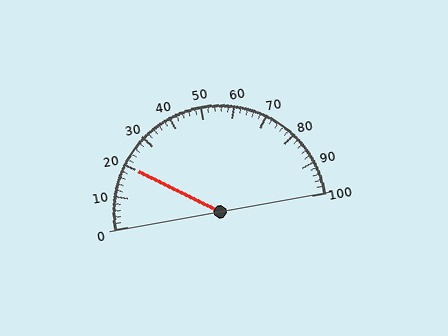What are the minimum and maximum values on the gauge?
The gauge ranges from 0 to 100.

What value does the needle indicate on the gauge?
The needle indicates approximately 20.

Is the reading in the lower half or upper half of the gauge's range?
The reading is in the lower half of the range (0 to 100).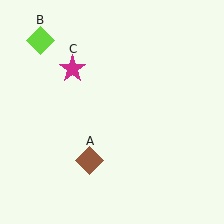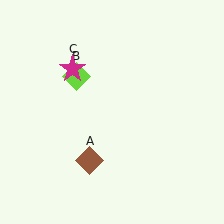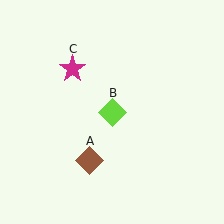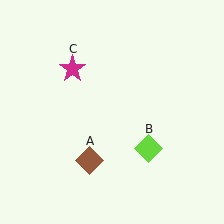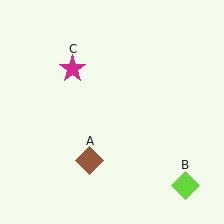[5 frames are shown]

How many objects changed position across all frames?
1 object changed position: lime diamond (object B).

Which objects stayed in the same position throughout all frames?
Brown diamond (object A) and magenta star (object C) remained stationary.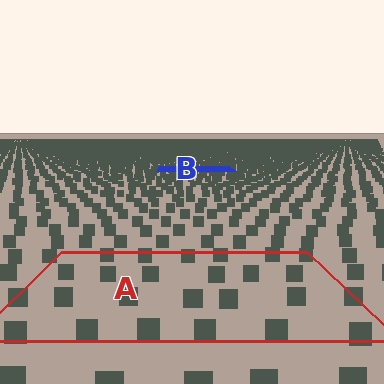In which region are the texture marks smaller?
The texture marks are smaller in region B, because it is farther away.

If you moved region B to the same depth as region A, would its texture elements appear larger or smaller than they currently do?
They would appear larger. At a closer depth, the same texture elements are projected at a bigger on-screen size.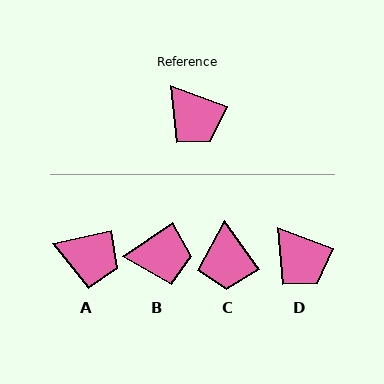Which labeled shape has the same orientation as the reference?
D.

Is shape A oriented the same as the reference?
No, it is off by about 33 degrees.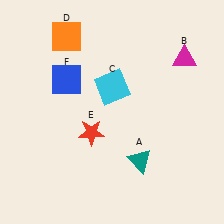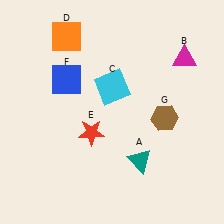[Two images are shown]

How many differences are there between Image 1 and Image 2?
There is 1 difference between the two images.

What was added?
A brown hexagon (G) was added in Image 2.